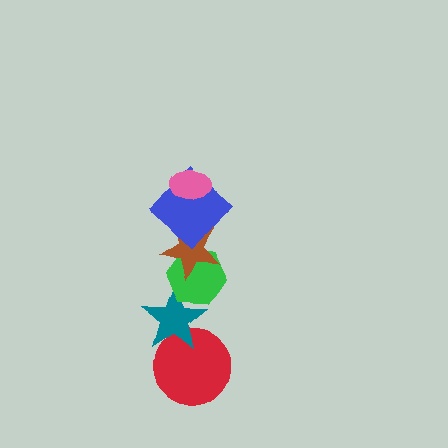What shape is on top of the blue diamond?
The pink ellipse is on top of the blue diamond.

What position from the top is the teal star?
The teal star is 5th from the top.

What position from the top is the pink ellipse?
The pink ellipse is 1st from the top.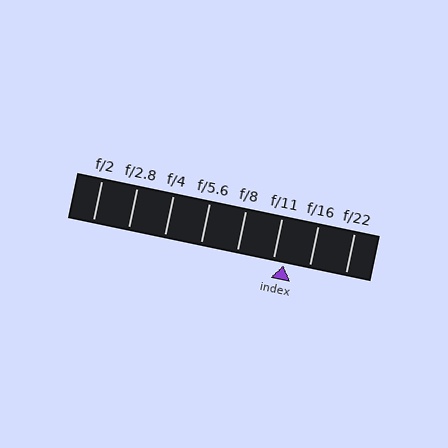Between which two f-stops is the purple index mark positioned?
The index mark is between f/11 and f/16.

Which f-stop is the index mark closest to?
The index mark is closest to f/11.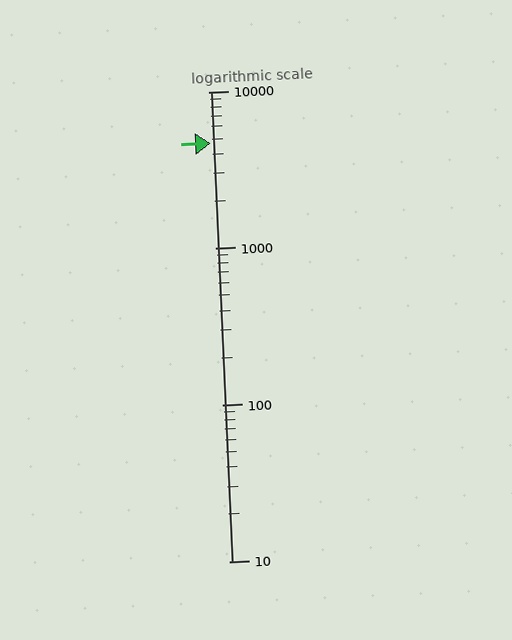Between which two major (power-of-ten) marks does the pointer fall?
The pointer is between 1000 and 10000.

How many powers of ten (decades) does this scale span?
The scale spans 3 decades, from 10 to 10000.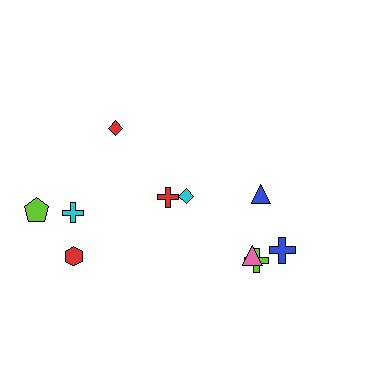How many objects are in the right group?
There are 4 objects.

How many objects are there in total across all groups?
There are 10 objects.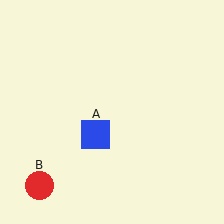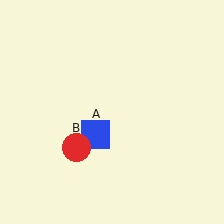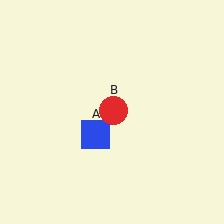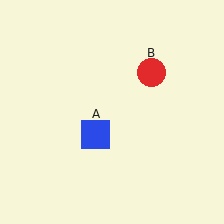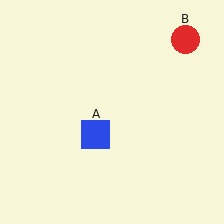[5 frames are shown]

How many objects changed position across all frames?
1 object changed position: red circle (object B).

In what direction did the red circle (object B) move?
The red circle (object B) moved up and to the right.